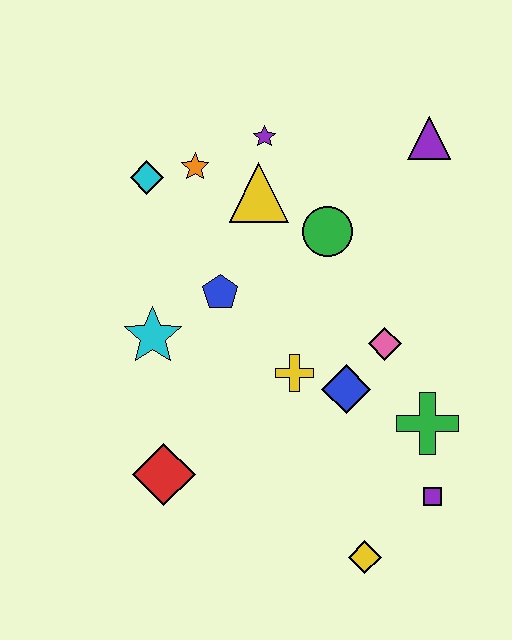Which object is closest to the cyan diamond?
The orange star is closest to the cyan diamond.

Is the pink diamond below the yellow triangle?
Yes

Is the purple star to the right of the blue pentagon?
Yes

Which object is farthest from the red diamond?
The purple triangle is farthest from the red diamond.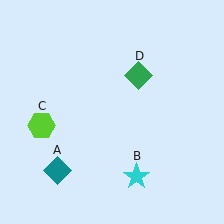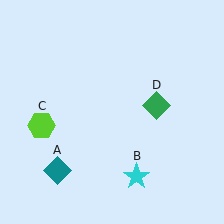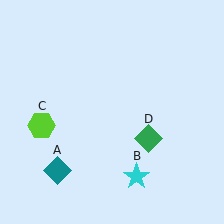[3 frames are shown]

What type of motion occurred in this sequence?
The green diamond (object D) rotated clockwise around the center of the scene.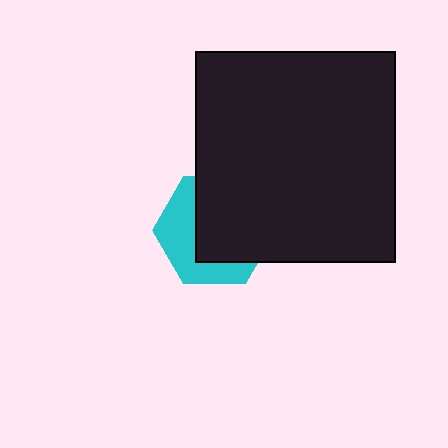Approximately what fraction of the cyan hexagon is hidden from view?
Roughly 59% of the cyan hexagon is hidden behind the black rectangle.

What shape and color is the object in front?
The object in front is a black rectangle.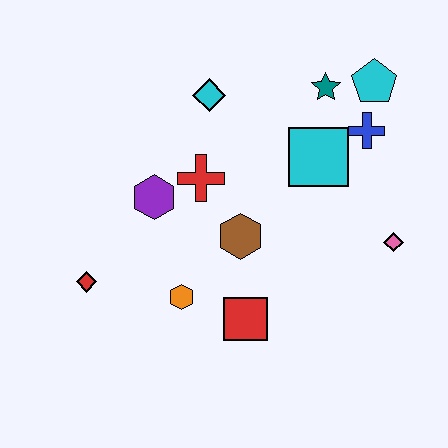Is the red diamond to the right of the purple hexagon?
No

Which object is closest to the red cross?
The purple hexagon is closest to the red cross.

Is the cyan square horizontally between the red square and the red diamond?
No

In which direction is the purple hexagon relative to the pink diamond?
The purple hexagon is to the left of the pink diamond.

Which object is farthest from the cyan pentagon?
The red diamond is farthest from the cyan pentagon.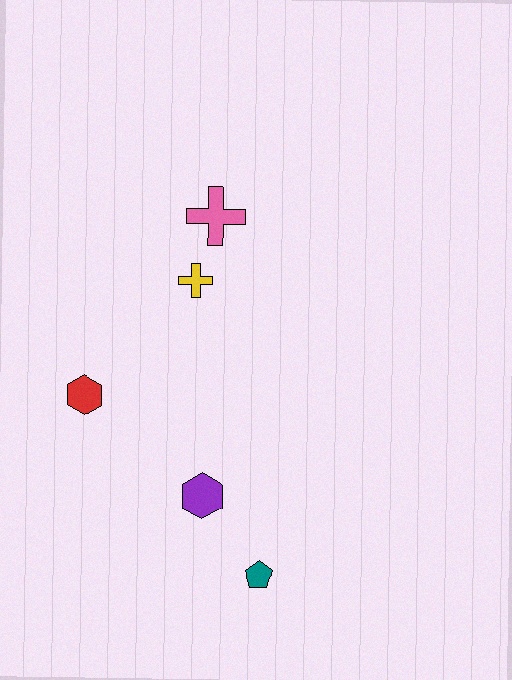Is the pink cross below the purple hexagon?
No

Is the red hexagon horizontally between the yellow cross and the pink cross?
No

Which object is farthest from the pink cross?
The teal pentagon is farthest from the pink cross.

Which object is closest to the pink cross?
The yellow cross is closest to the pink cross.